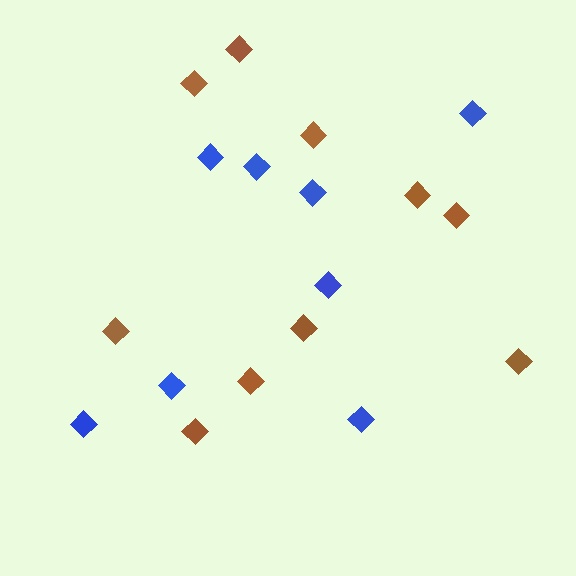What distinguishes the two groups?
There are 2 groups: one group of blue diamonds (8) and one group of brown diamonds (10).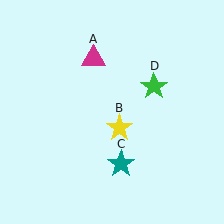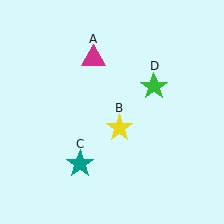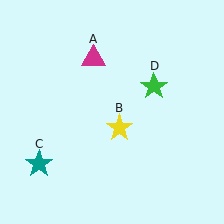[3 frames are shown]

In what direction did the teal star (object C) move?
The teal star (object C) moved left.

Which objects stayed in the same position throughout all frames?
Magenta triangle (object A) and yellow star (object B) and green star (object D) remained stationary.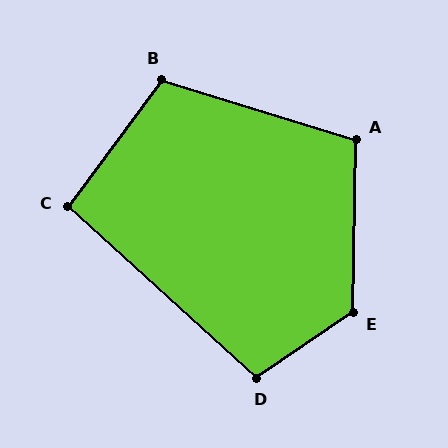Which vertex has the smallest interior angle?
C, at approximately 96 degrees.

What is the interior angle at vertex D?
Approximately 104 degrees (obtuse).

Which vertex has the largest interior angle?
E, at approximately 125 degrees.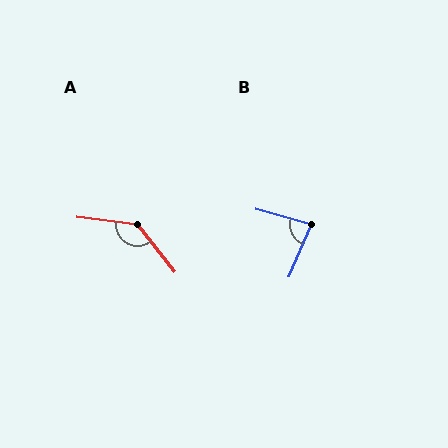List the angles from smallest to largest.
B (82°), A (135°).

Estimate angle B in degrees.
Approximately 82 degrees.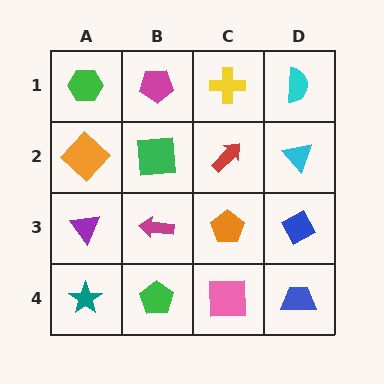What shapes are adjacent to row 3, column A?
An orange diamond (row 2, column A), a teal star (row 4, column A), a magenta arrow (row 3, column B).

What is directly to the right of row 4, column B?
A pink square.